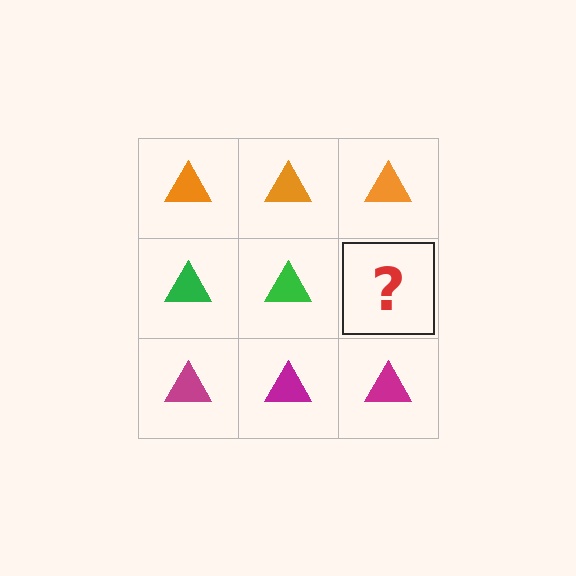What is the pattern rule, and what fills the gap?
The rule is that each row has a consistent color. The gap should be filled with a green triangle.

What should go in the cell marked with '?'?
The missing cell should contain a green triangle.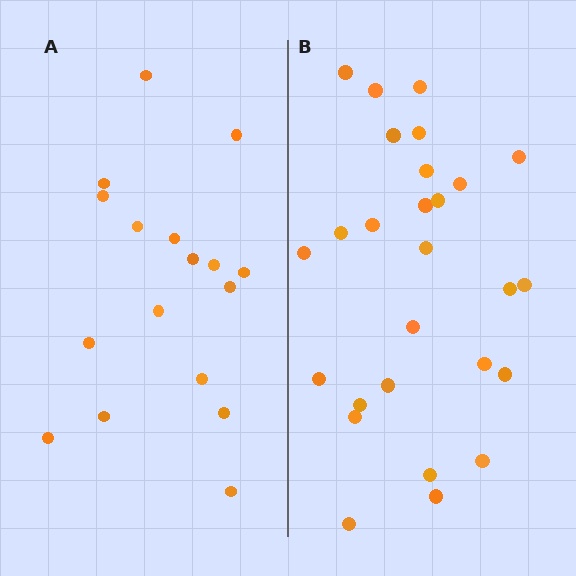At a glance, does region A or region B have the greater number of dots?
Region B (the right region) has more dots.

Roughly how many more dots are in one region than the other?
Region B has roughly 10 or so more dots than region A.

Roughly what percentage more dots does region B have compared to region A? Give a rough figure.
About 60% more.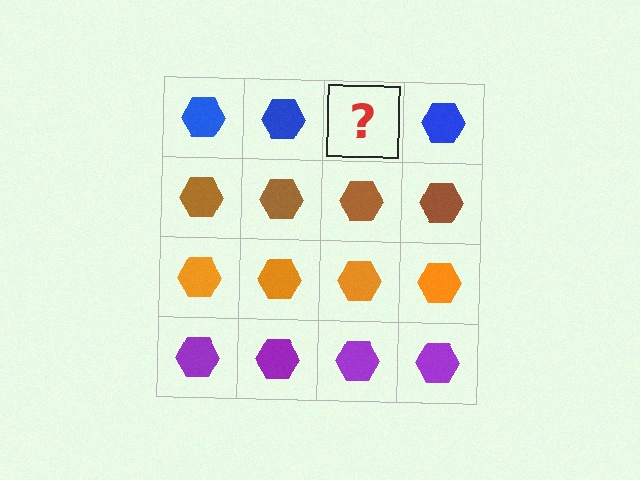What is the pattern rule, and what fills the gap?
The rule is that each row has a consistent color. The gap should be filled with a blue hexagon.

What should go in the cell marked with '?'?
The missing cell should contain a blue hexagon.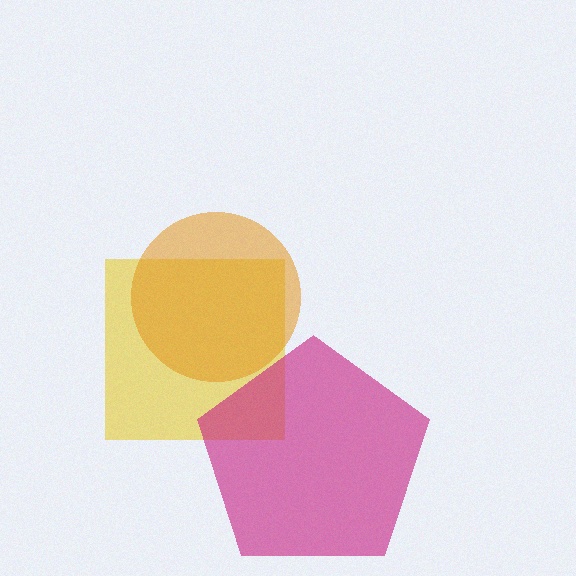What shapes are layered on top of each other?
The layered shapes are: a yellow square, a magenta pentagon, an orange circle.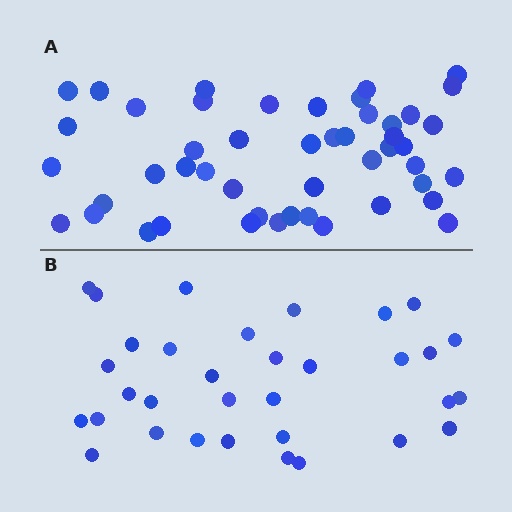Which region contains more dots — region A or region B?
Region A (the top region) has more dots.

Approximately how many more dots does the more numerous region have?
Region A has approximately 15 more dots than region B.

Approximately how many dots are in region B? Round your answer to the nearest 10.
About 30 dots. (The exact count is 33, which rounds to 30.)